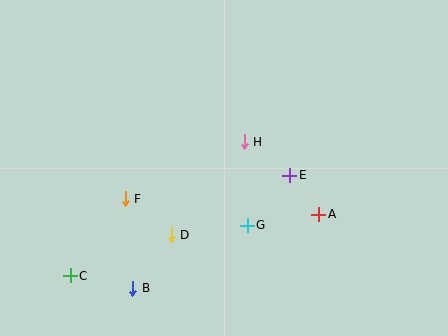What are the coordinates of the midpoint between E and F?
The midpoint between E and F is at (207, 187).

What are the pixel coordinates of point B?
Point B is at (133, 289).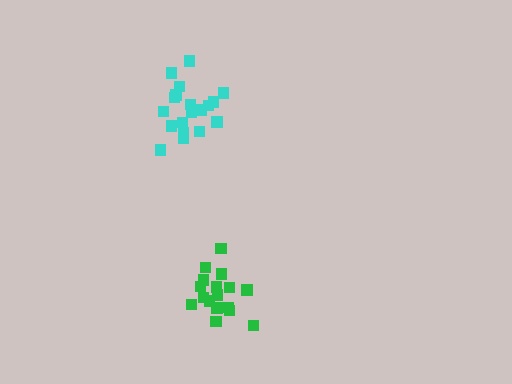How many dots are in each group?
Group 1: 18 dots, Group 2: 19 dots (37 total).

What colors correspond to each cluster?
The clusters are colored: green, cyan.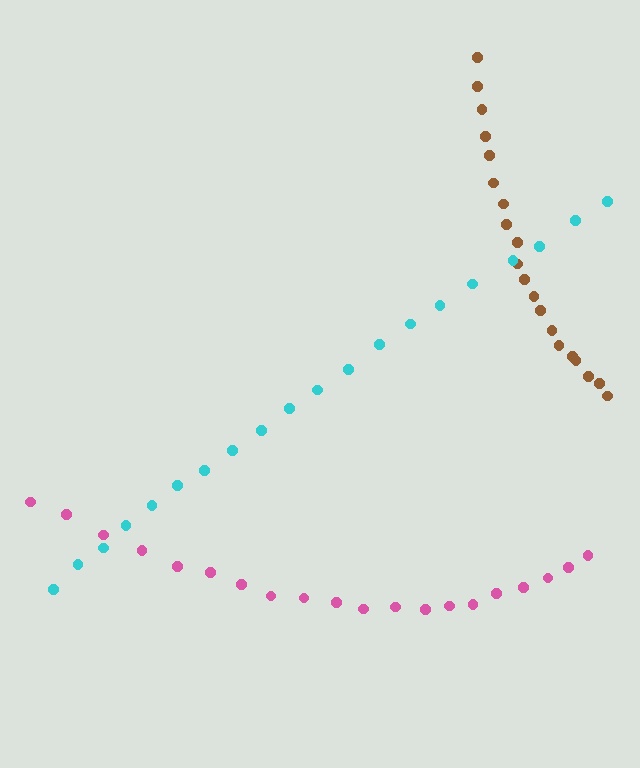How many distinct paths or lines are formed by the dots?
There are 3 distinct paths.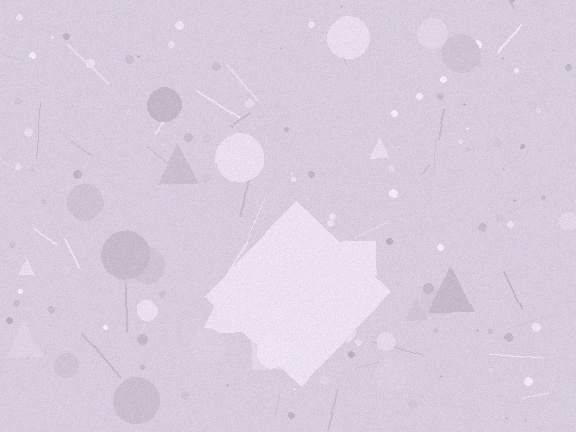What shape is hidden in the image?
A diamond is hidden in the image.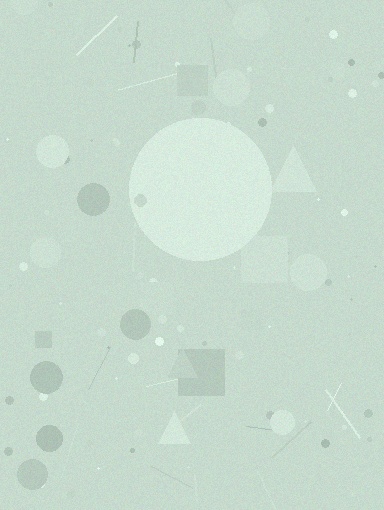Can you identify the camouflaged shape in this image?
The camouflaged shape is a circle.